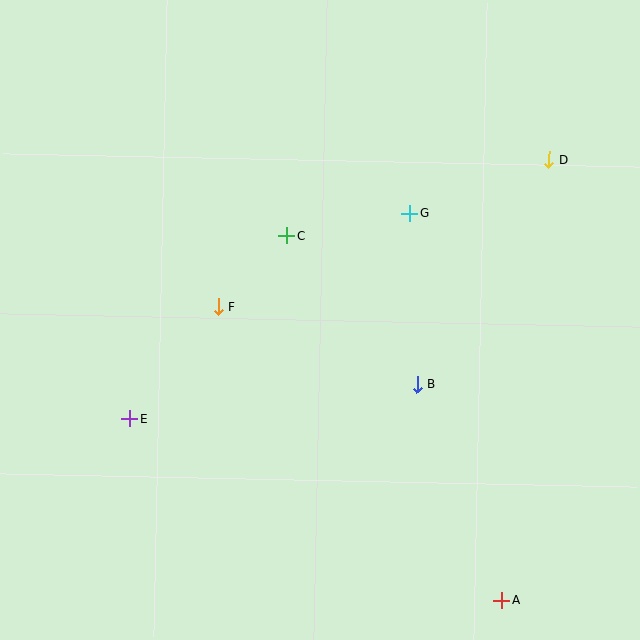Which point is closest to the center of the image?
Point C at (287, 236) is closest to the center.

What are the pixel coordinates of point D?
Point D is at (549, 159).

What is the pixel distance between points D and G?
The distance between D and G is 149 pixels.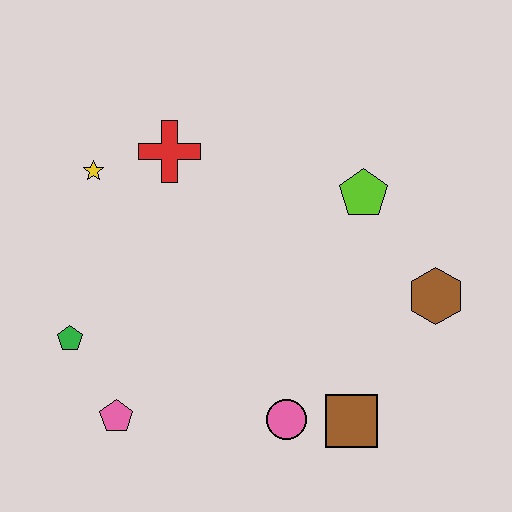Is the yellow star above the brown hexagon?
Yes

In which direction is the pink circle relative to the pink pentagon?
The pink circle is to the right of the pink pentagon.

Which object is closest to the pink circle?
The brown square is closest to the pink circle.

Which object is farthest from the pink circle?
The yellow star is farthest from the pink circle.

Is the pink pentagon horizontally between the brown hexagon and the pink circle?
No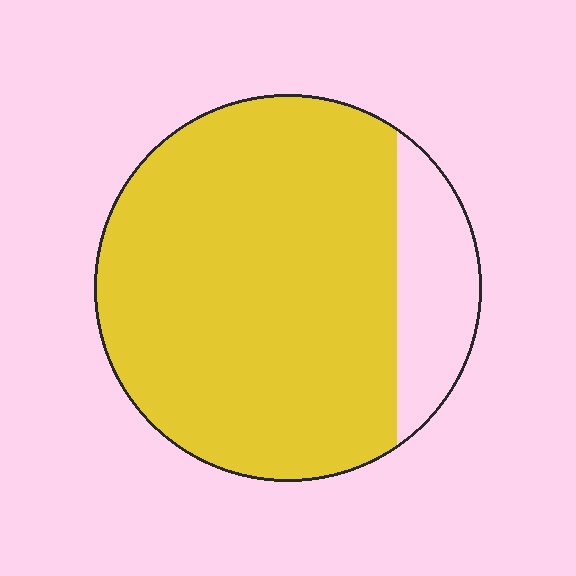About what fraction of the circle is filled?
About five sixths (5/6).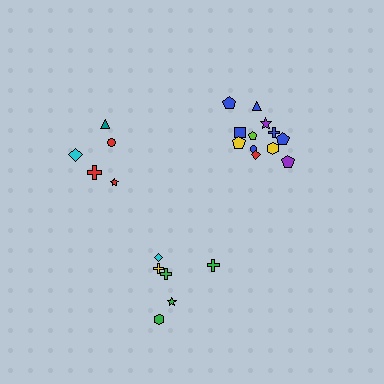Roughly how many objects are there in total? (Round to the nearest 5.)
Roughly 25 objects in total.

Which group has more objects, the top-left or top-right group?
The top-right group.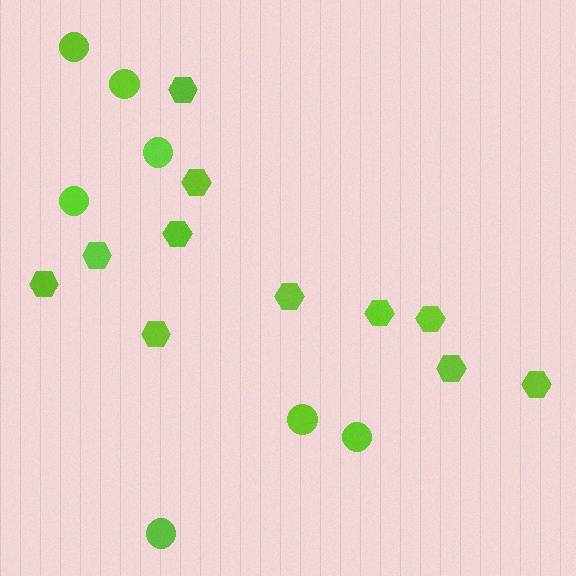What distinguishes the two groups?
There are 2 groups: one group of hexagons (11) and one group of circles (7).